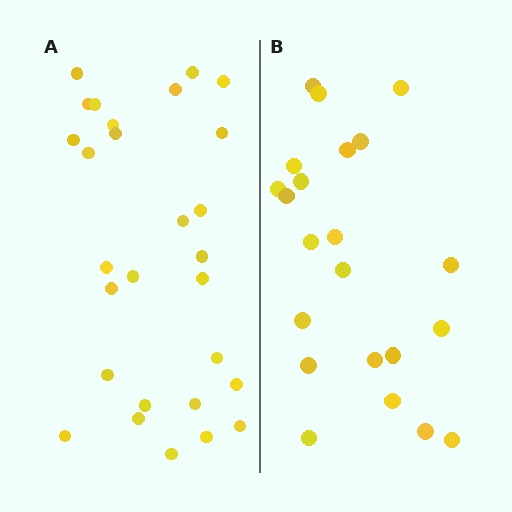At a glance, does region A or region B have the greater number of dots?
Region A (the left region) has more dots.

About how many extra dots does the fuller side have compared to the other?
Region A has about 6 more dots than region B.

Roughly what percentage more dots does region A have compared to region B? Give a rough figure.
About 25% more.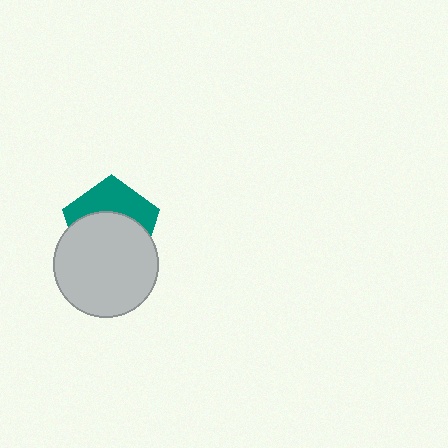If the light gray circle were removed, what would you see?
You would see the complete teal pentagon.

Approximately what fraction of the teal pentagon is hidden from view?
Roughly 59% of the teal pentagon is hidden behind the light gray circle.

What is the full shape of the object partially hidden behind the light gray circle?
The partially hidden object is a teal pentagon.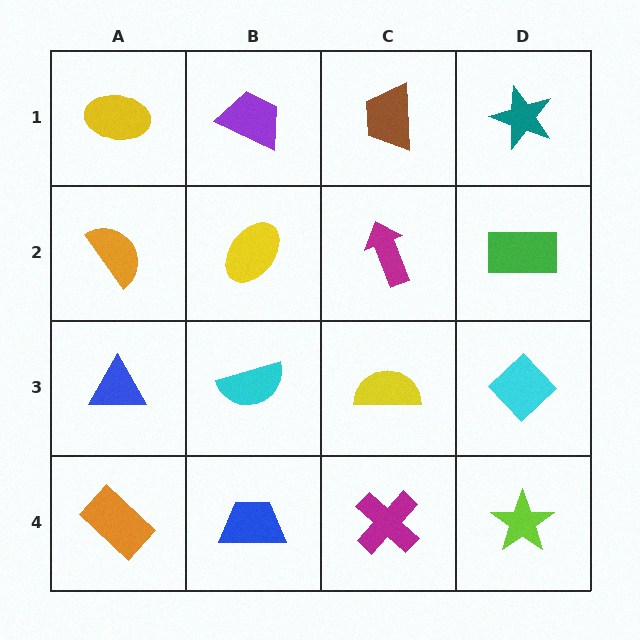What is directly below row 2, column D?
A cyan diamond.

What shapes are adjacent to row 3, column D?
A green rectangle (row 2, column D), a lime star (row 4, column D), a yellow semicircle (row 3, column C).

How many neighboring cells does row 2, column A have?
3.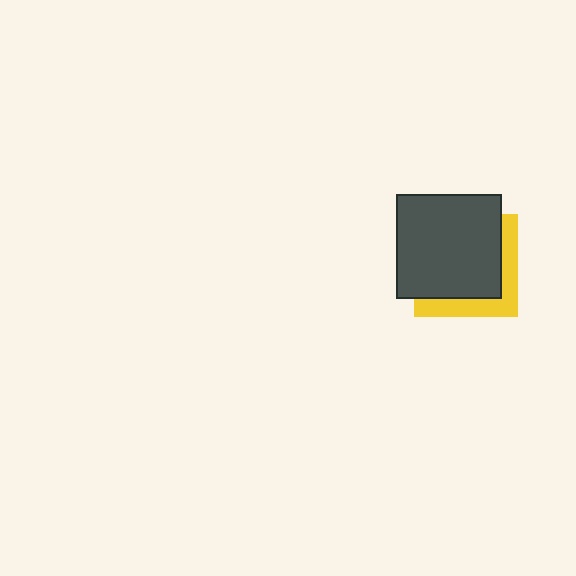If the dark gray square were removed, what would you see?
You would see the complete yellow square.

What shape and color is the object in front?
The object in front is a dark gray square.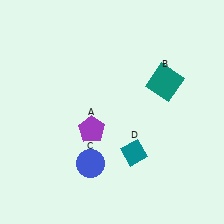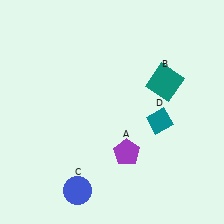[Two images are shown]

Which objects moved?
The objects that moved are: the purple pentagon (A), the blue circle (C), the teal diamond (D).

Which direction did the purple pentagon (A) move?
The purple pentagon (A) moved right.